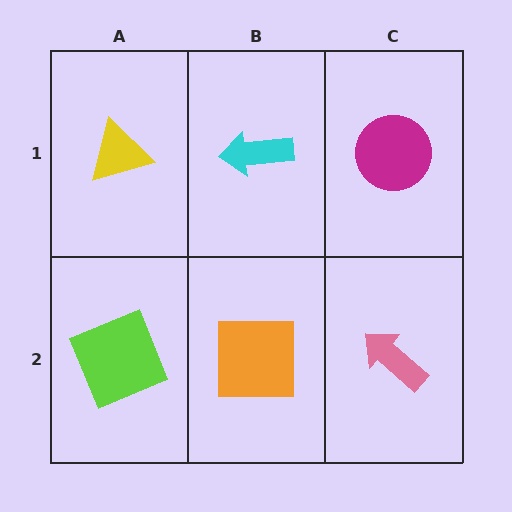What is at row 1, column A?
A yellow triangle.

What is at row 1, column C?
A magenta circle.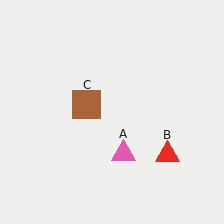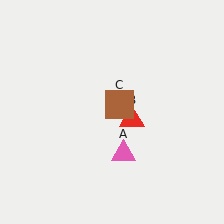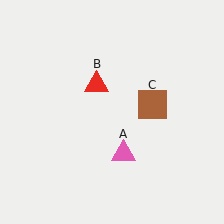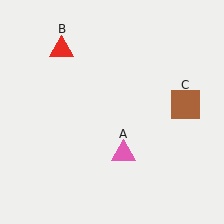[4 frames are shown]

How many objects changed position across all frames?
2 objects changed position: red triangle (object B), brown square (object C).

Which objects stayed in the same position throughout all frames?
Pink triangle (object A) remained stationary.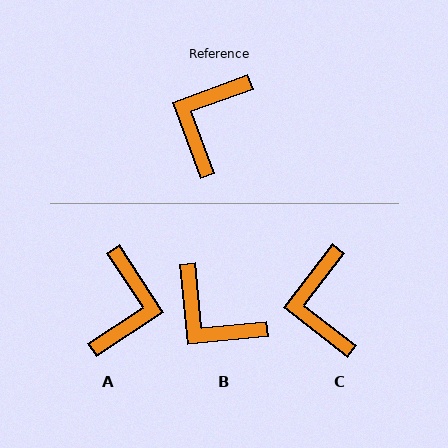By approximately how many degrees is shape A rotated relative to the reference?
Approximately 167 degrees clockwise.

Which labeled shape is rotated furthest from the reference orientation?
A, about 167 degrees away.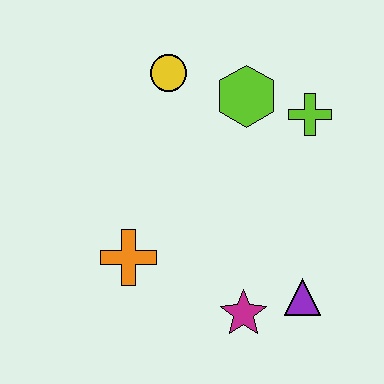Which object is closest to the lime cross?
The lime hexagon is closest to the lime cross.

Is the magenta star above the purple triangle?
No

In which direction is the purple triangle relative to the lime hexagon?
The purple triangle is below the lime hexagon.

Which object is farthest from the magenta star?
The yellow circle is farthest from the magenta star.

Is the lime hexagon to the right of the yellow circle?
Yes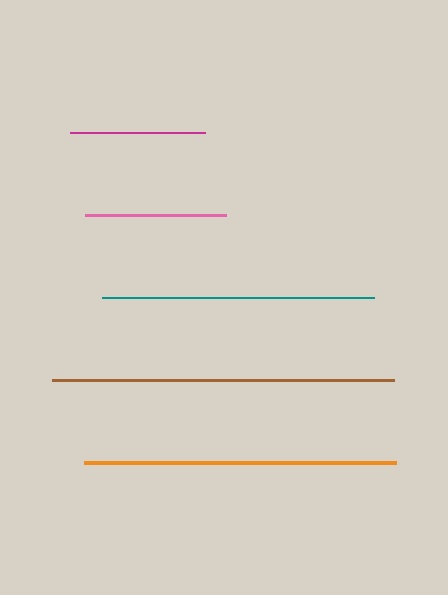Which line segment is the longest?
The brown line is the longest at approximately 342 pixels.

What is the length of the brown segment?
The brown segment is approximately 342 pixels long.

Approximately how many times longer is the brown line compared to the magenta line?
The brown line is approximately 2.5 times the length of the magenta line.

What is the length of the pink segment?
The pink segment is approximately 141 pixels long.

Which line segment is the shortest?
The magenta line is the shortest at approximately 135 pixels.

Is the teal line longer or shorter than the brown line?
The brown line is longer than the teal line.